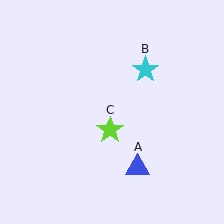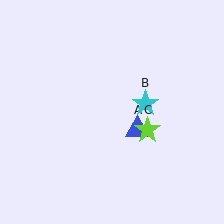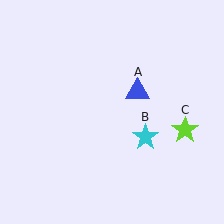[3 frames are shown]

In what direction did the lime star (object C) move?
The lime star (object C) moved right.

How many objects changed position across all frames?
3 objects changed position: blue triangle (object A), cyan star (object B), lime star (object C).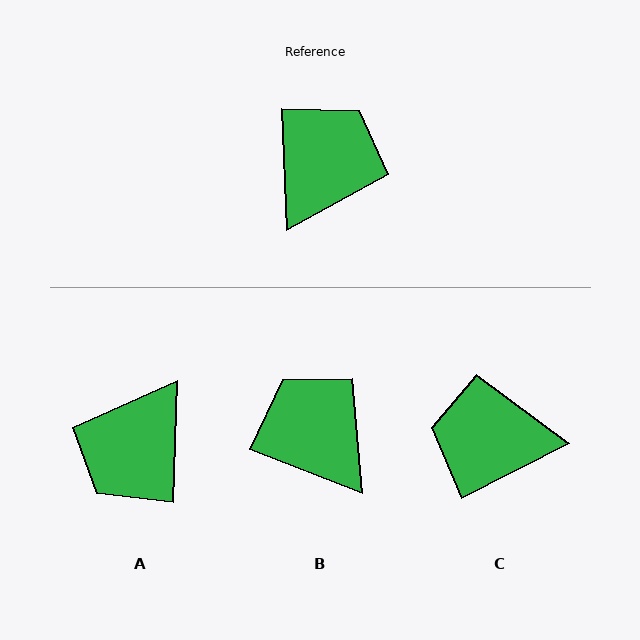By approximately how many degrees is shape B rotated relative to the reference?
Approximately 66 degrees counter-clockwise.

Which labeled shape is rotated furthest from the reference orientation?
A, about 175 degrees away.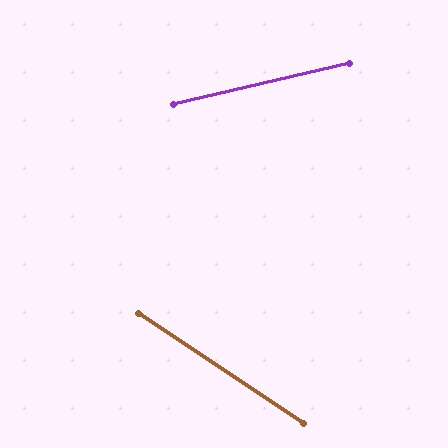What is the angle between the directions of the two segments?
Approximately 47 degrees.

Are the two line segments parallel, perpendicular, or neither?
Neither parallel nor perpendicular — they differ by about 47°.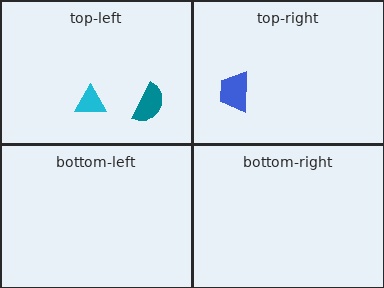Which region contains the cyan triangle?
The top-left region.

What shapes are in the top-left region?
The teal semicircle, the cyan triangle.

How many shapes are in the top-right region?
1.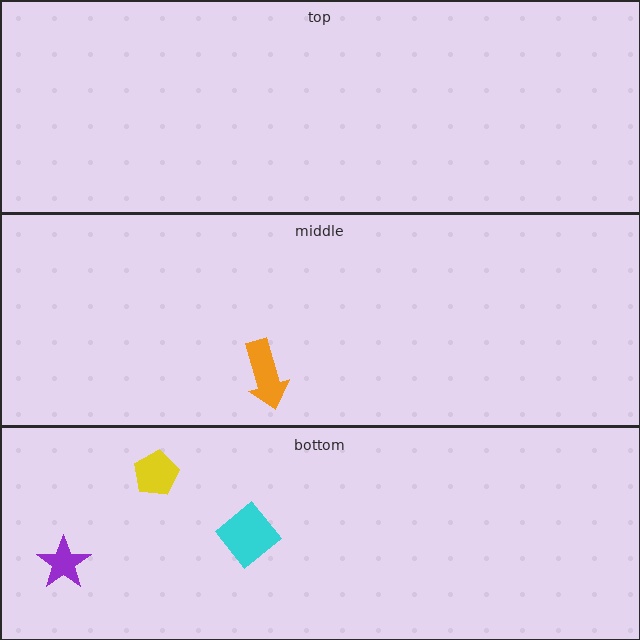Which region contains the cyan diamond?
The bottom region.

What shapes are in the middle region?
The orange arrow.